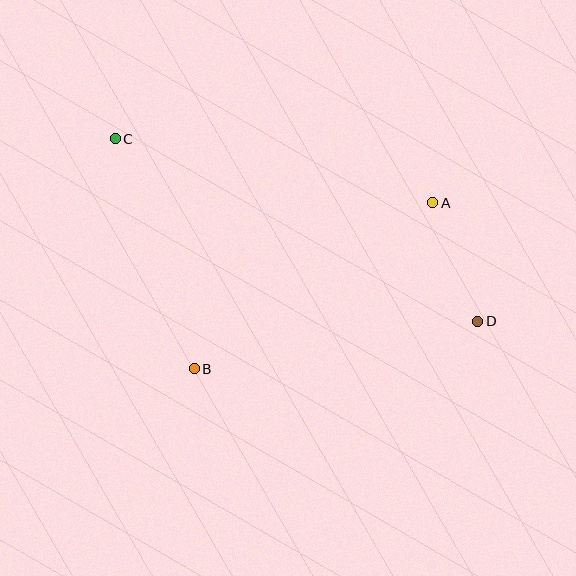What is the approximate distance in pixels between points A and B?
The distance between A and B is approximately 291 pixels.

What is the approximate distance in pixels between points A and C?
The distance between A and C is approximately 323 pixels.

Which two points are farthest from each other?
Points C and D are farthest from each other.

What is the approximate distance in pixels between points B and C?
The distance between B and C is approximately 243 pixels.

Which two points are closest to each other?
Points A and D are closest to each other.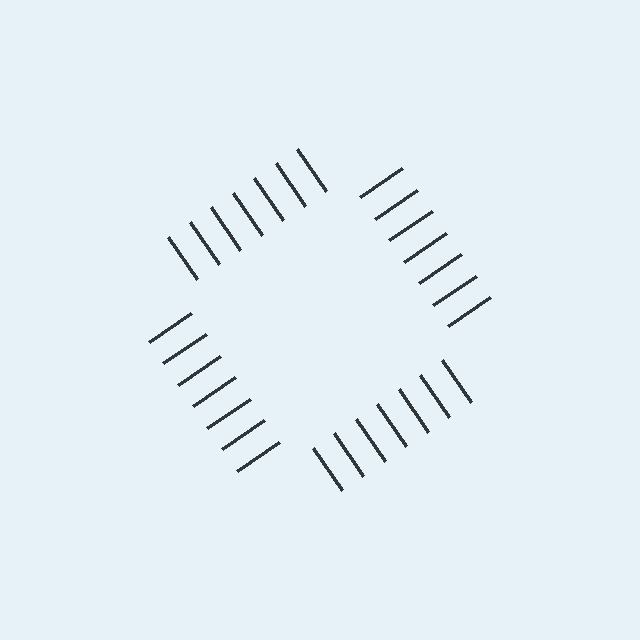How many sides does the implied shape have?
4 sides — the line-ends trace a square.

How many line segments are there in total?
28 — 7 along each of the 4 edges.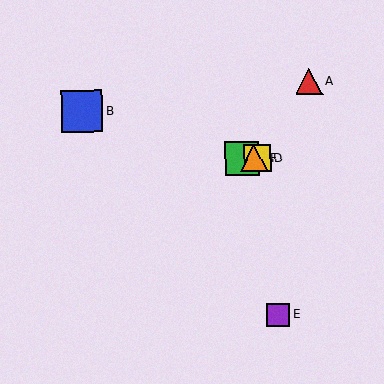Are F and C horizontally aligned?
Yes, both are at y≈158.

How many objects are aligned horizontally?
3 objects (C, D, F) are aligned horizontally.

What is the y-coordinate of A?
Object A is at y≈82.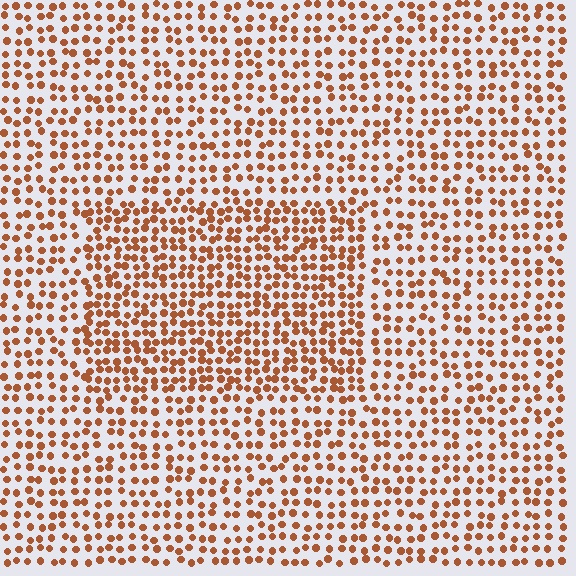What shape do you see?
I see a rectangle.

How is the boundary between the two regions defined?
The boundary is defined by a change in element density (approximately 1.5x ratio). All elements are the same color, size, and shape.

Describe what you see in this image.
The image contains small brown elements arranged at two different densities. A rectangle-shaped region is visible where the elements are more densely packed than the surrounding area.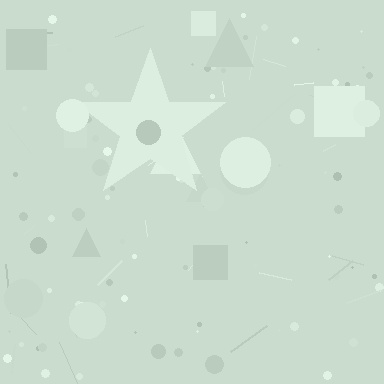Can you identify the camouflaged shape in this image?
The camouflaged shape is a star.